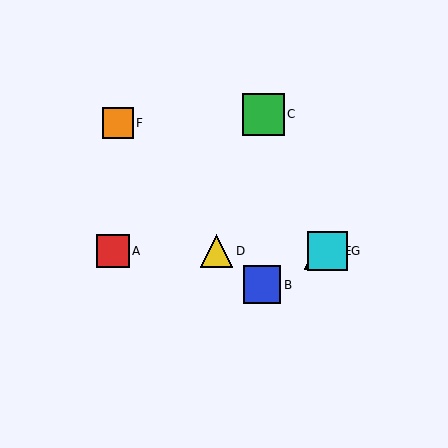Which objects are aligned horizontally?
Objects A, D, E, G are aligned horizontally.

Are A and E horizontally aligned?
Yes, both are at y≈251.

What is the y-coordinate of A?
Object A is at y≈251.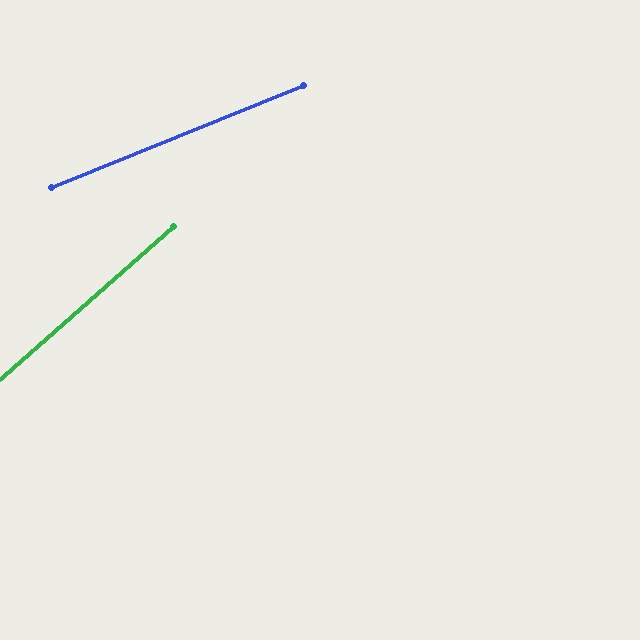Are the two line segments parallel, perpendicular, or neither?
Neither parallel nor perpendicular — they differ by about 19°.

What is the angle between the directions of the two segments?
Approximately 19 degrees.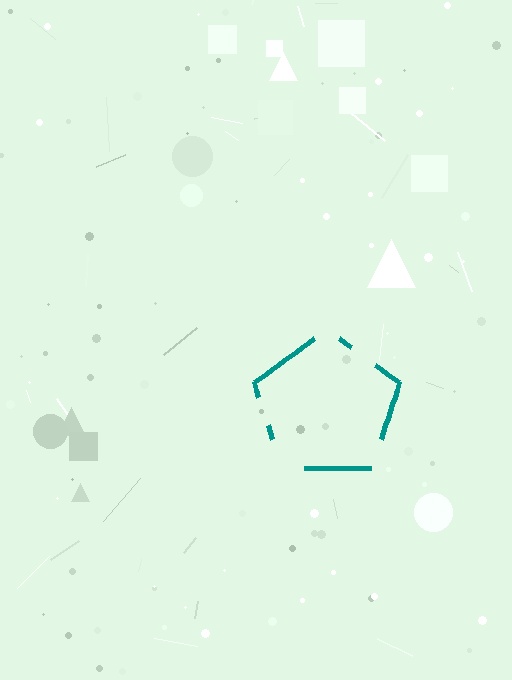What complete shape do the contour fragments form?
The contour fragments form a pentagon.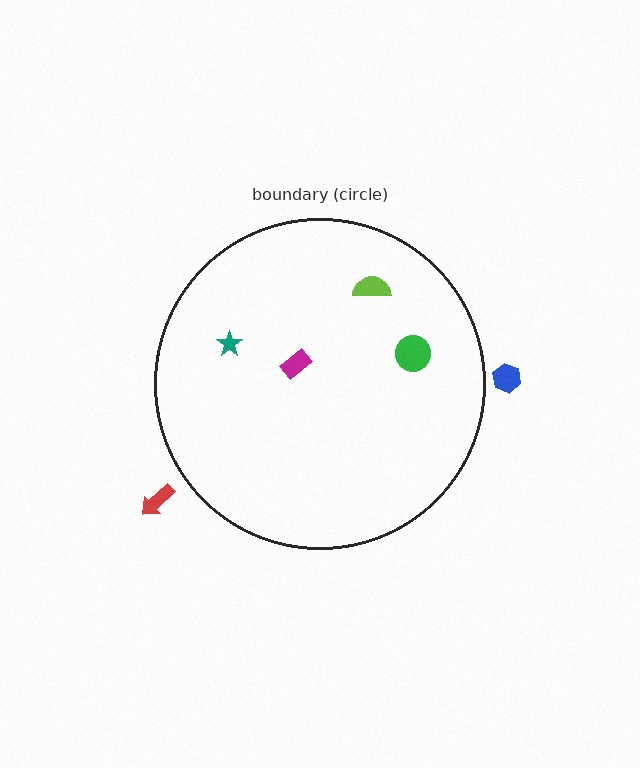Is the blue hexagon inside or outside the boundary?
Outside.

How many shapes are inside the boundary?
4 inside, 2 outside.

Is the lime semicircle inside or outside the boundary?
Inside.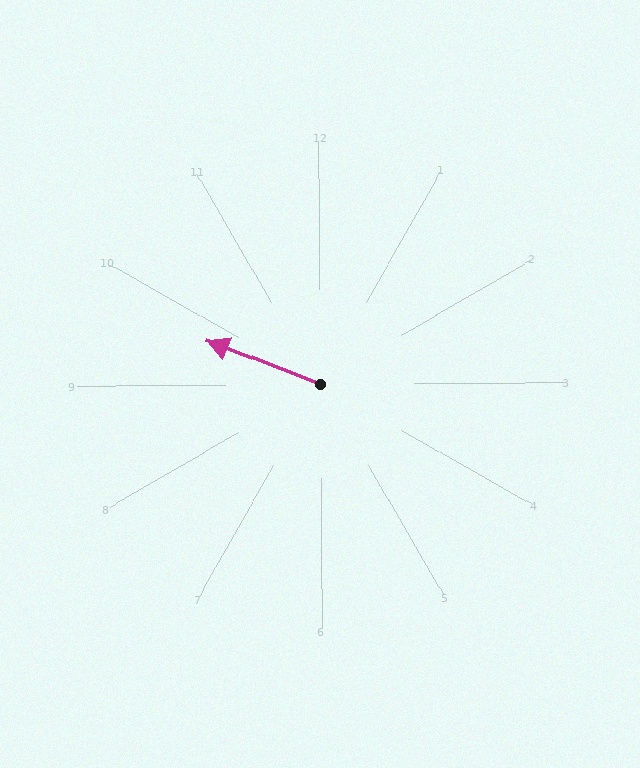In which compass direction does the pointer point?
West.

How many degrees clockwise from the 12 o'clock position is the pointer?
Approximately 292 degrees.